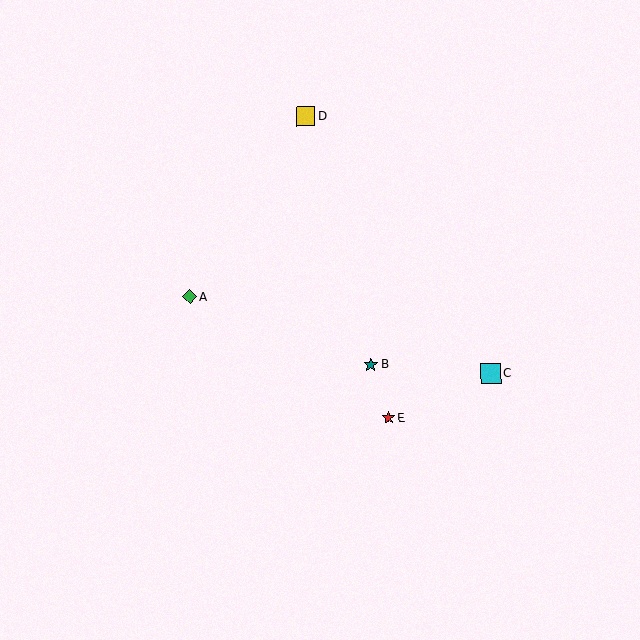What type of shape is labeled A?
Shape A is a green diamond.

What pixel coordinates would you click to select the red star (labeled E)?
Click at (388, 418) to select the red star E.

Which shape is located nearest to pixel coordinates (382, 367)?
The teal star (labeled B) at (371, 365) is nearest to that location.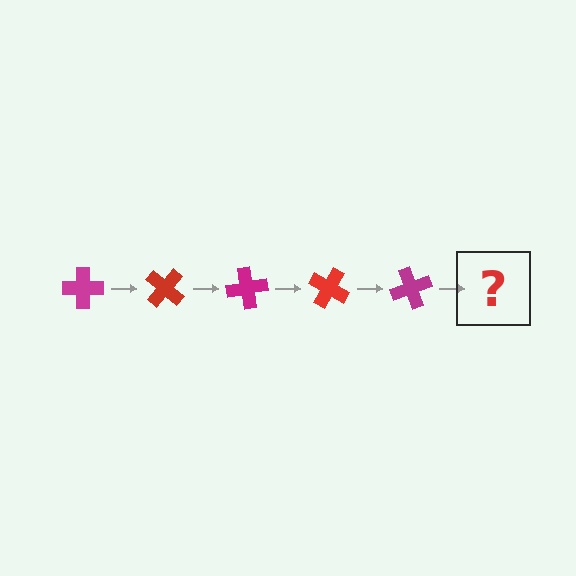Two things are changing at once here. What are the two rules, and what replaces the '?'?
The two rules are that it rotates 40 degrees each step and the color cycles through magenta and red. The '?' should be a red cross, rotated 200 degrees from the start.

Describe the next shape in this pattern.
It should be a red cross, rotated 200 degrees from the start.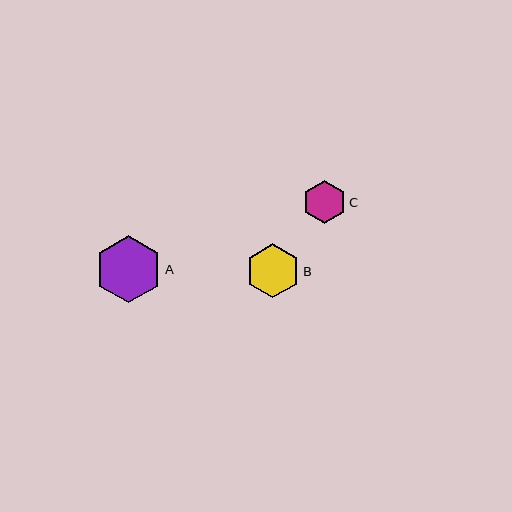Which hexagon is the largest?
Hexagon A is the largest with a size of approximately 67 pixels.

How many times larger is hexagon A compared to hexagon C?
Hexagon A is approximately 1.6 times the size of hexagon C.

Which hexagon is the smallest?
Hexagon C is the smallest with a size of approximately 43 pixels.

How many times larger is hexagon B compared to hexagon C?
Hexagon B is approximately 1.2 times the size of hexagon C.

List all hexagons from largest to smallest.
From largest to smallest: A, B, C.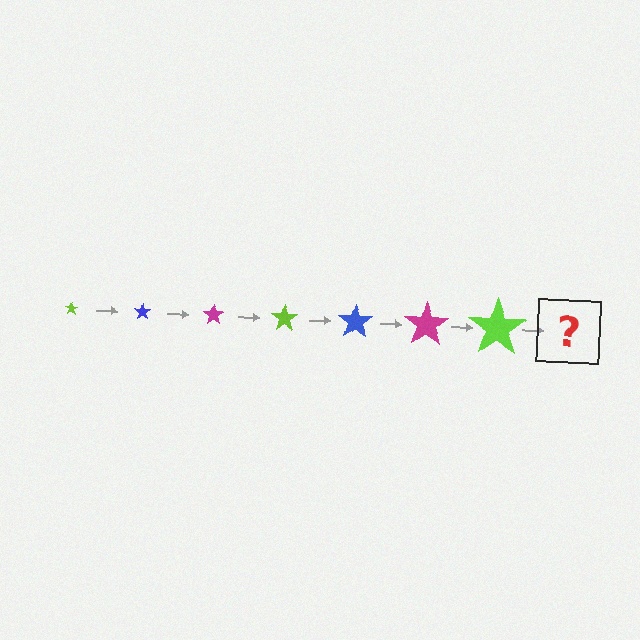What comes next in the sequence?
The next element should be a blue star, larger than the previous one.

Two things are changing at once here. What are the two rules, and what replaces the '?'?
The two rules are that the star grows larger each step and the color cycles through lime, blue, and magenta. The '?' should be a blue star, larger than the previous one.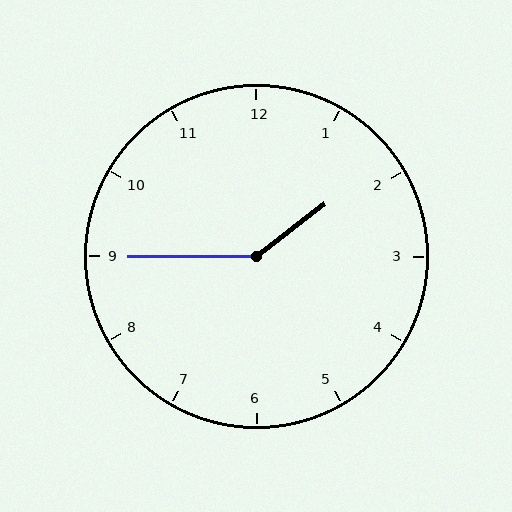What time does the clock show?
1:45.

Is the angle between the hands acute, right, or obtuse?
It is obtuse.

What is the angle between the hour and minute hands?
Approximately 142 degrees.